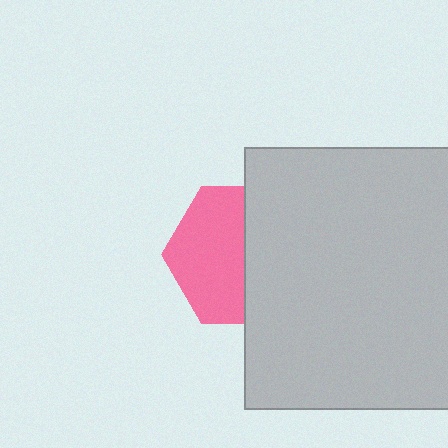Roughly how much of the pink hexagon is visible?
About half of it is visible (roughly 52%).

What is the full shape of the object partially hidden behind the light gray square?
The partially hidden object is a pink hexagon.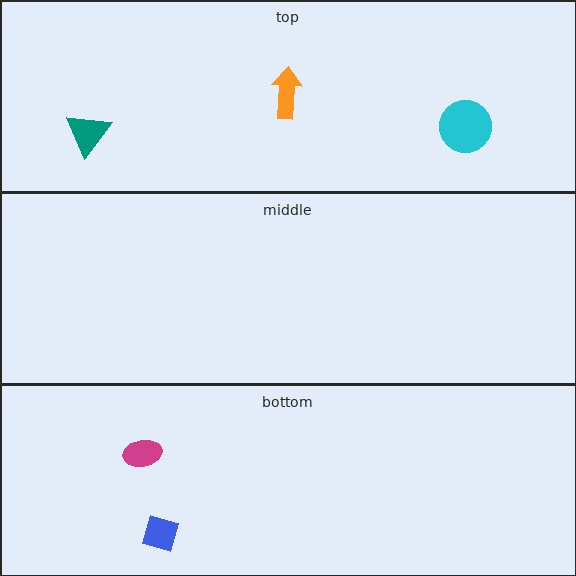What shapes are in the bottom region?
The blue diamond, the magenta ellipse.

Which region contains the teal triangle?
The top region.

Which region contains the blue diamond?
The bottom region.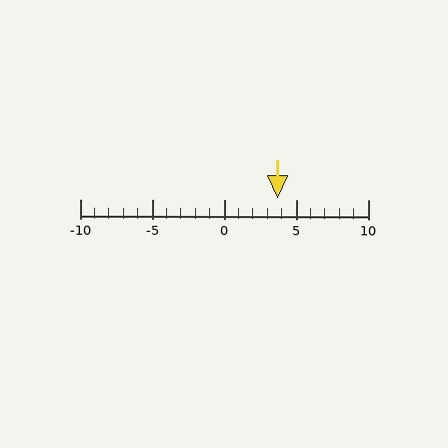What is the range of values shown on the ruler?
The ruler shows values from -10 to 10.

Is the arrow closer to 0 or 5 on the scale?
The arrow is closer to 5.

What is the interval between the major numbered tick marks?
The major tick marks are spaced 5 units apart.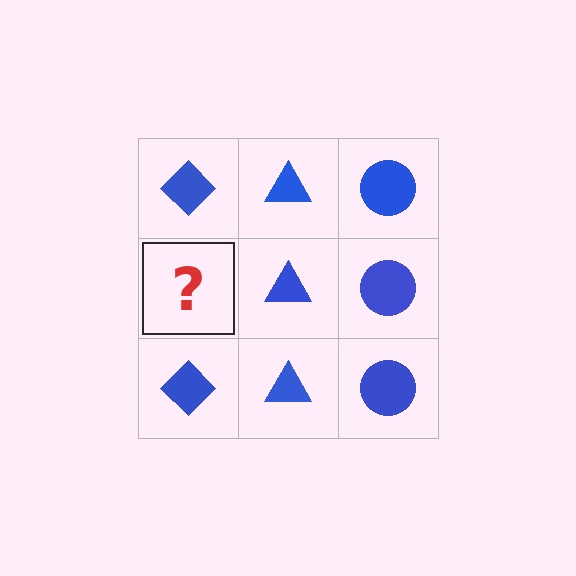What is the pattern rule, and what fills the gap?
The rule is that each column has a consistent shape. The gap should be filled with a blue diamond.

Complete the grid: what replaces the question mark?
The question mark should be replaced with a blue diamond.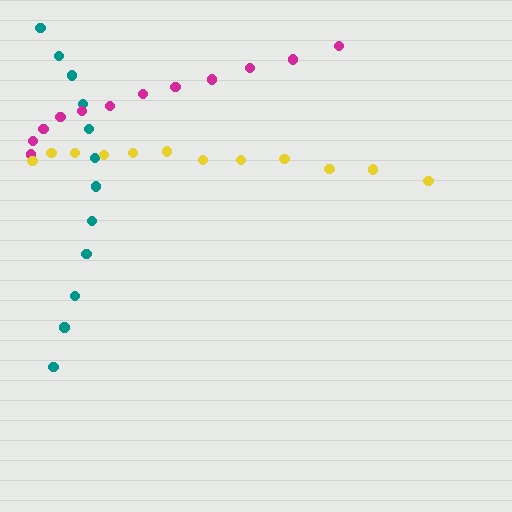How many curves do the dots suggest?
There are 3 distinct paths.